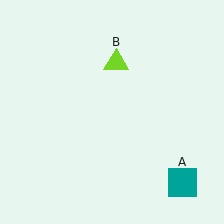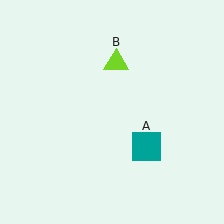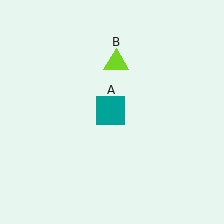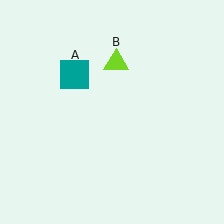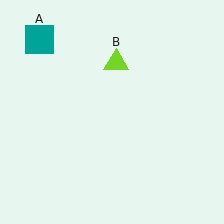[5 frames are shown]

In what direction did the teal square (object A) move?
The teal square (object A) moved up and to the left.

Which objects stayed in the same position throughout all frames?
Lime triangle (object B) remained stationary.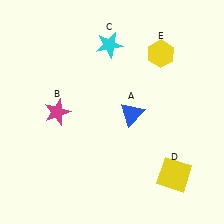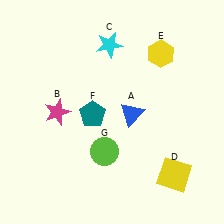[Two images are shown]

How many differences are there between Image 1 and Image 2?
There are 2 differences between the two images.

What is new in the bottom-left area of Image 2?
A lime circle (G) was added in the bottom-left area of Image 2.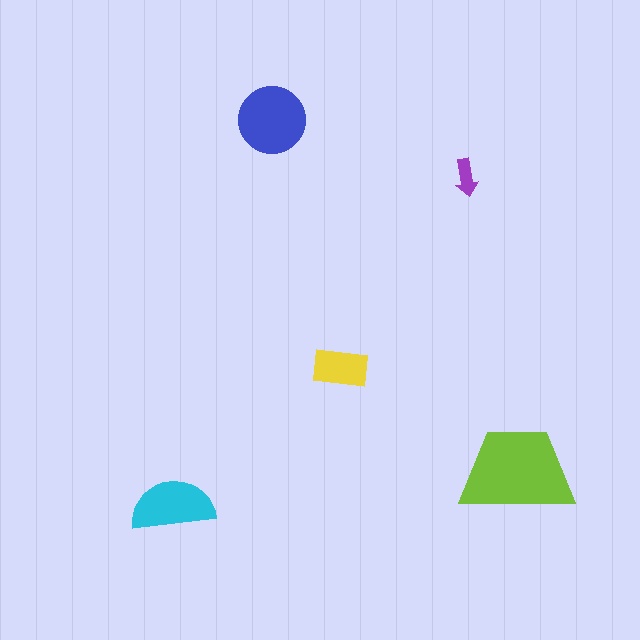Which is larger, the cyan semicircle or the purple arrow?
The cyan semicircle.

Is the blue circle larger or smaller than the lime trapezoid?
Smaller.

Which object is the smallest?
The purple arrow.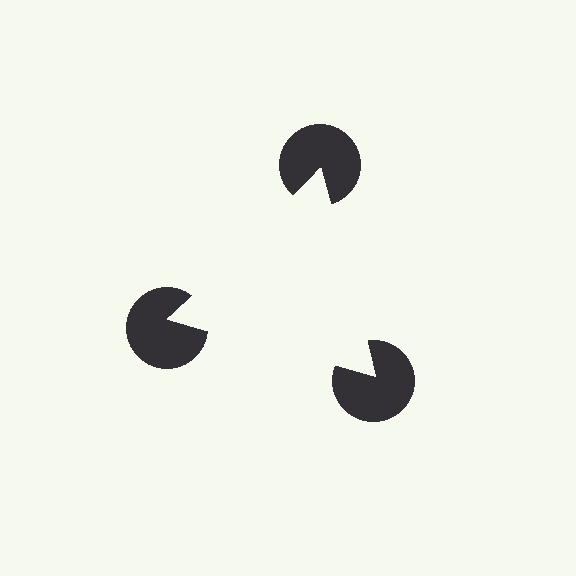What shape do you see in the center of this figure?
An illusory triangle — its edges are inferred from the aligned wedge cuts in the pac-man discs, not physically drawn.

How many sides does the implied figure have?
3 sides.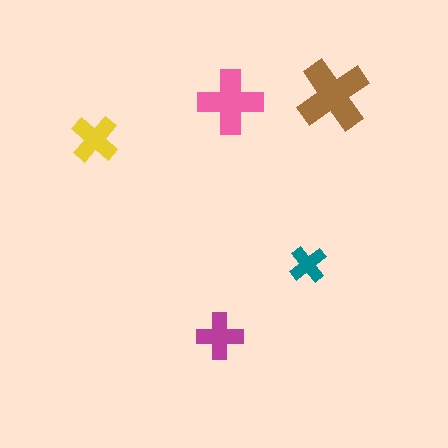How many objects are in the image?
There are 5 objects in the image.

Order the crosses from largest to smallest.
the brown one, the pink one, the yellow one, the magenta one, the teal one.